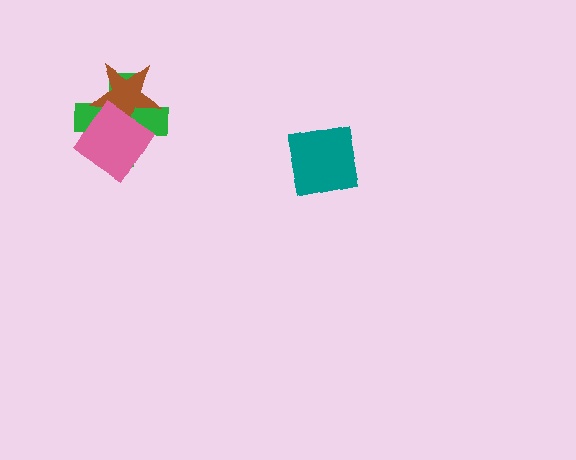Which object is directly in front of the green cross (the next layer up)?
The brown star is directly in front of the green cross.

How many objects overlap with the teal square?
0 objects overlap with the teal square.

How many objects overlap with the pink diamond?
2 objects overlap with the pink diamond.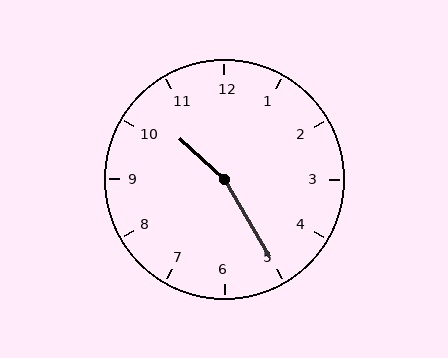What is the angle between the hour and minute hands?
Approximately 162 degrees.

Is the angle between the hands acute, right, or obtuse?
It is obtuse.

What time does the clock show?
10:25.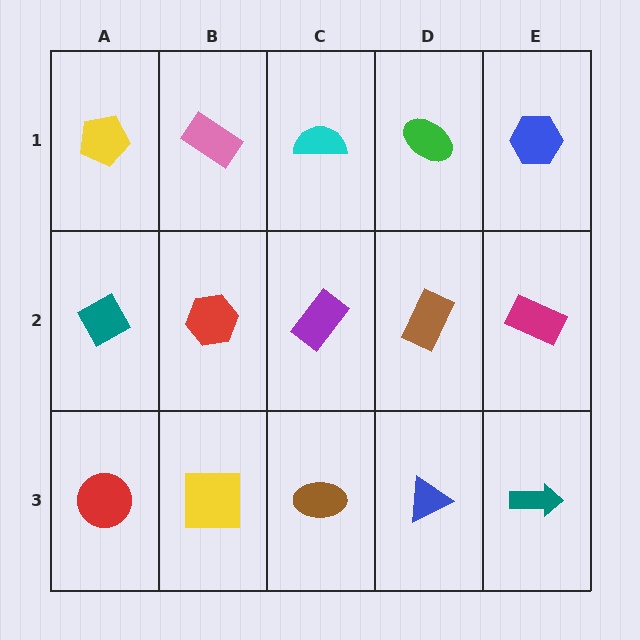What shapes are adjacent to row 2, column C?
A cyan semicircle (row 1, column C), a brown ellipse (row 3, column C), a red hexagon (row 2, column B), a brown rectangle (row 2, column D).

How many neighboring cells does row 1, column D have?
3.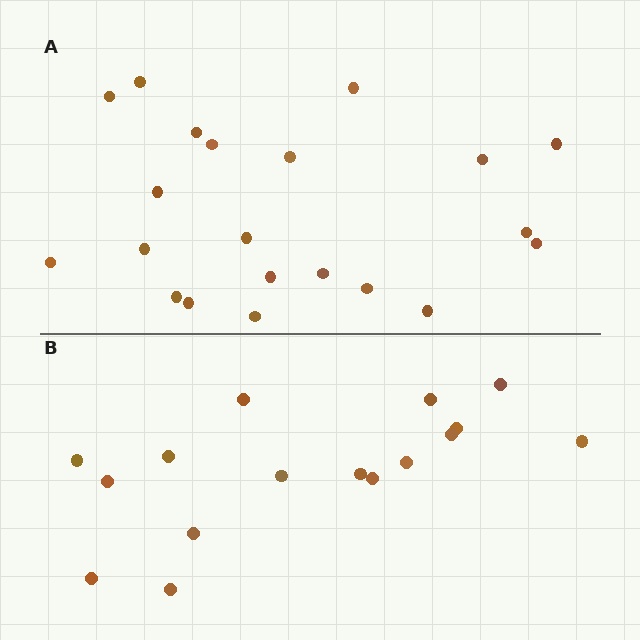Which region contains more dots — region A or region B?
Region A (the top region) has more dots.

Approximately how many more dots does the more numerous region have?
Region A has about 5 more dots than region B.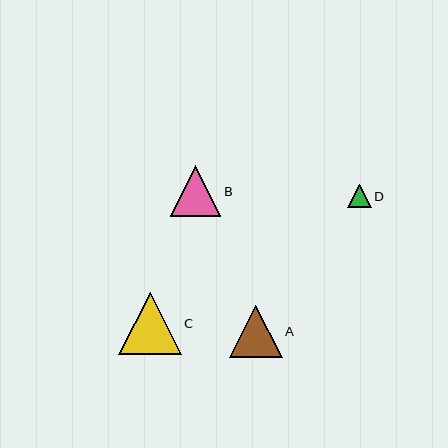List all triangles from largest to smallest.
From largest to smallest: C, A, B, D.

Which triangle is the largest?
Triangle C is the largest with a size of approximately 63 pixels.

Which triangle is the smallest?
Triangle D is the smallest with a size of approximately 23 pixels.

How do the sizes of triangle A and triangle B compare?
Triangle A and triangle B are approximately the same size.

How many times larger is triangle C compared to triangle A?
Triangle C is approximately 1.2 times the size of triangle A.